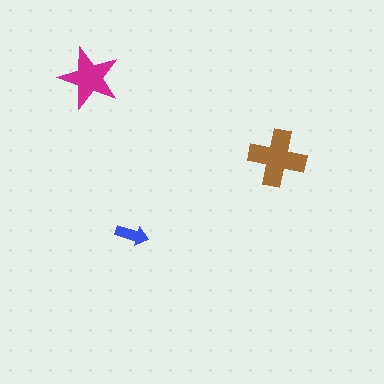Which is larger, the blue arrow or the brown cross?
The brown cross.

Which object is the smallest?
The blue arrow.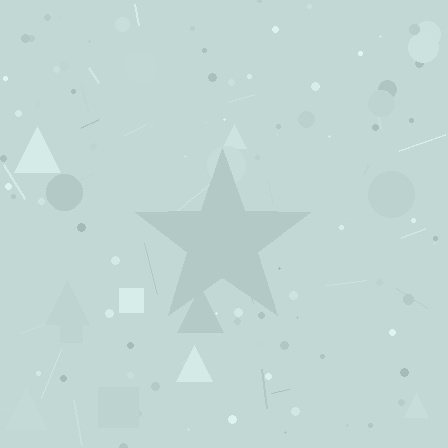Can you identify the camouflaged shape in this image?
The camouflaged shape is a star.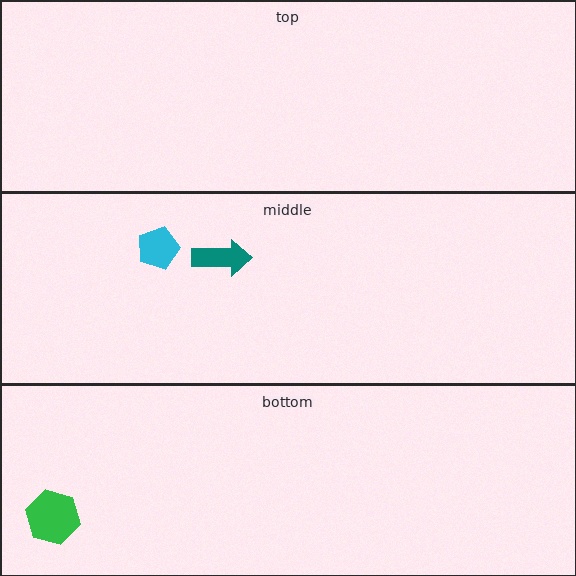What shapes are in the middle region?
The cyan pentagon, the teal arrow.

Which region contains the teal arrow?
The middle region.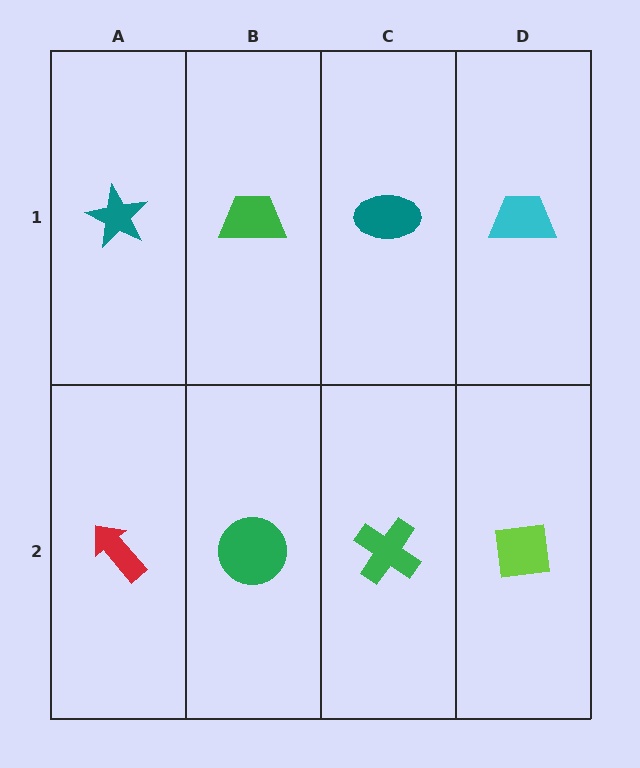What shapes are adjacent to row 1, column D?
A lime square (row 2, column D), a teal ellipse (row 1, column C).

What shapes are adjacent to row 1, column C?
A green cross (row 2, column C), a green trapezoid (row 1, column B), a cyan trapezoid (row 1, column D).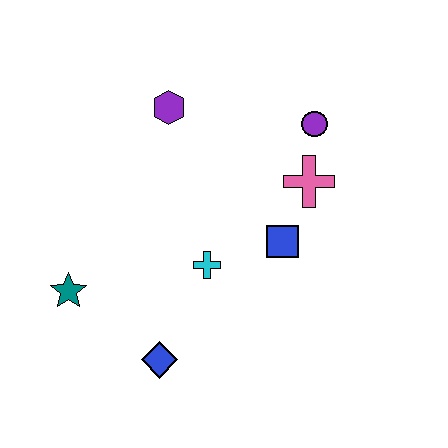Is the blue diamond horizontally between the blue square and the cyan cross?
No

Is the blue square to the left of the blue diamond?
No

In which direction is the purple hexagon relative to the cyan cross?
The purple hexagon is above the cyan cross.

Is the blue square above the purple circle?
No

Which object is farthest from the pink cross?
The teal star is farthest from the pink cross.